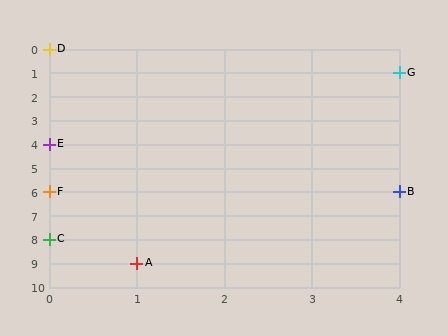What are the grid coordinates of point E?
Point E is at grid coordinates (0, 4).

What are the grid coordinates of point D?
Point D is at grid coordinates (0, 0).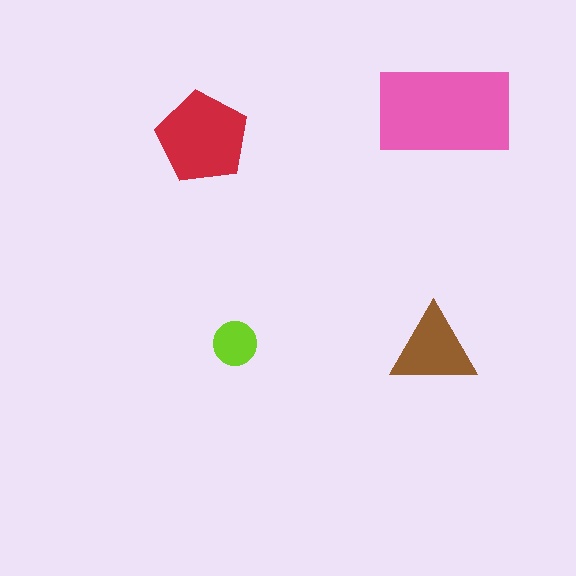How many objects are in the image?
There are 4 objects in the image.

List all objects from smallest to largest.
The lime circle, the brown triangle, the red pentagon, the pink rectangle.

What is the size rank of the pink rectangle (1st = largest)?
1st.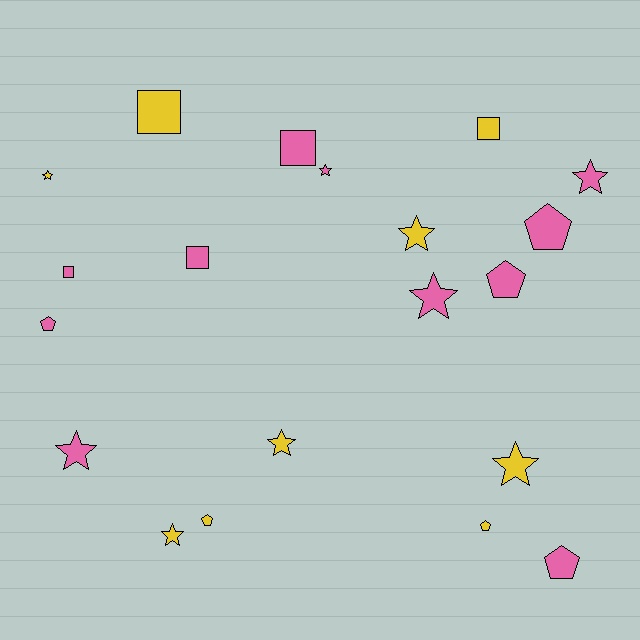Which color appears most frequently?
Pink, with 11 objects.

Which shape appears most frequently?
Star, with 9 objects.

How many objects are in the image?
There are 20 objects.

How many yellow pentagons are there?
There are 2 yellow pentagons.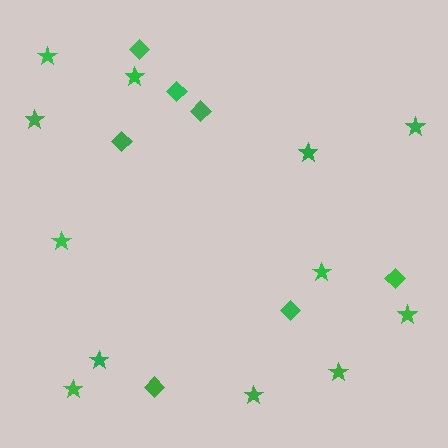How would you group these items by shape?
There are 2 groups: one group of stars (12) and one group of diamonds (7).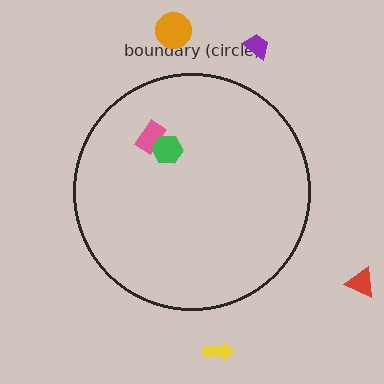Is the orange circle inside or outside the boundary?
Outside.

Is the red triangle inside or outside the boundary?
Outside.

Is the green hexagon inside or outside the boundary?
Inside.